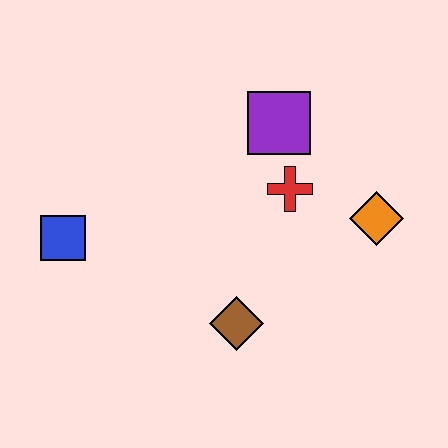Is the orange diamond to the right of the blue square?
Yes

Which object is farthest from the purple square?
The blue square is farthest from the purple square.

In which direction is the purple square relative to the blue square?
The purple square is to the right of the blue square.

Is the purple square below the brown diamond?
No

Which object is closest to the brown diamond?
The red cross is closest to the brown diamond.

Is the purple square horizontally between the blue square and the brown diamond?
No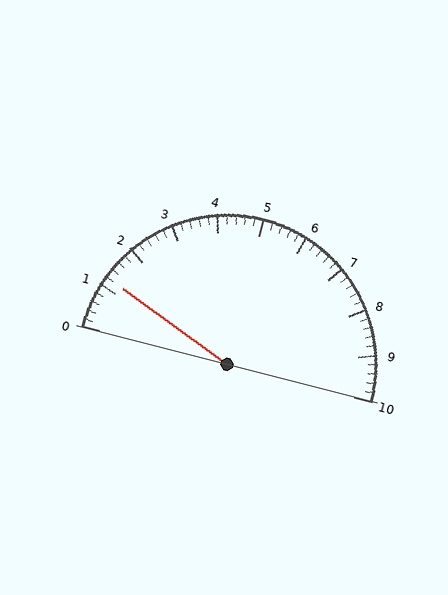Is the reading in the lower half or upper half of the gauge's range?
The reading is in the lower half of the range (0 to 10).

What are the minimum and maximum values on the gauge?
The gauge ranges from 0 to 10.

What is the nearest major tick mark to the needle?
The nearest major tick mark is 1.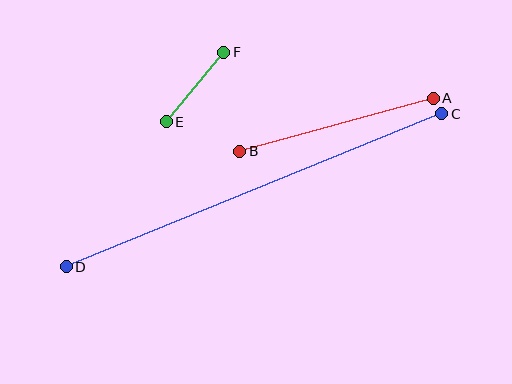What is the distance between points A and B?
The distance is approximately 201 pixels.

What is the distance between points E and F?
The distance is approximately 91 pixels.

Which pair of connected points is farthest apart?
Points C and D are farthest apart.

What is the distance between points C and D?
The distance is approximately 405 pixels.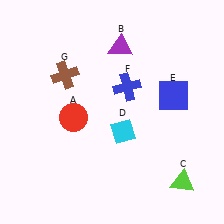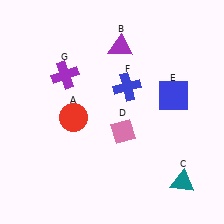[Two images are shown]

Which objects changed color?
C changed from lime to teal. D changed from cyan to pink. G changed from brown to purple.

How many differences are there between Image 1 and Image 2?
There are 3 differences between the two images.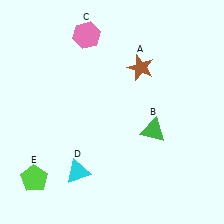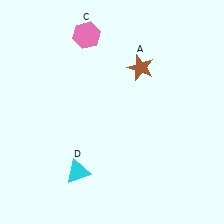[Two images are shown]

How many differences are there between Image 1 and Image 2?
There are 2 differences between the two images.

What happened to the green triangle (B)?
The green triangle (B) was removed in Image 2. It was in the bottom-right area of Image 1.